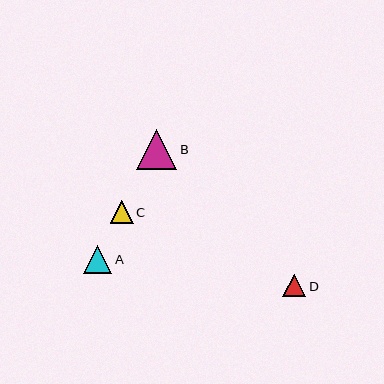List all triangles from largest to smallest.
From largest to smallest: B, A, D, C.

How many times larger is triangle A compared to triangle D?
Triangle A is approximately 1.2 times the size of triangle D.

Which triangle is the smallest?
Triangle C is the smallest with a size of approximately 23 pixels.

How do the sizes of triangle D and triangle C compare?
Triangle D and triangle C are approximately the same size.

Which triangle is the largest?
Triangle B is the largest with a size of approximately 40 pixels.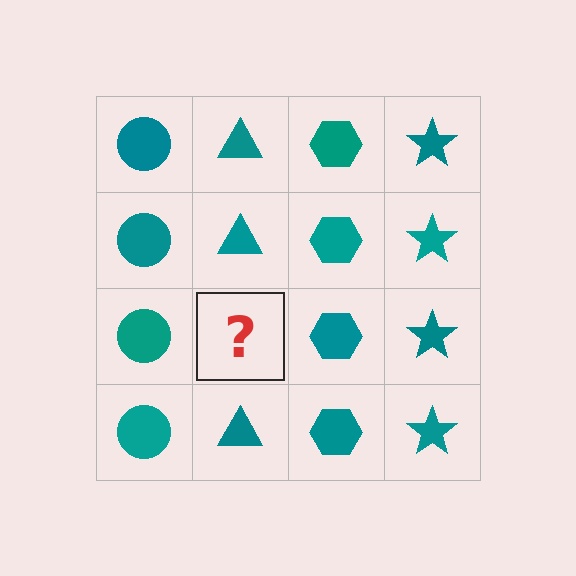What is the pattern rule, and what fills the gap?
The rule is that each column has a consistent shape. The gap should be filled with a teal triangle.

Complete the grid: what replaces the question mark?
The question mark should be replaced with a teal triangle.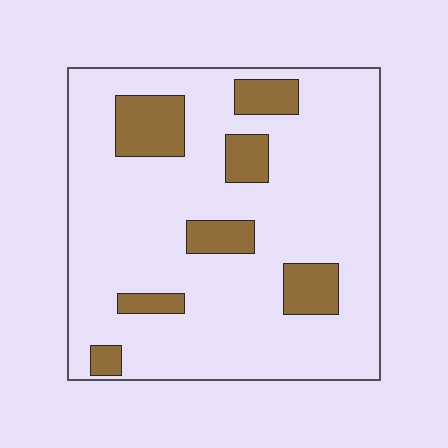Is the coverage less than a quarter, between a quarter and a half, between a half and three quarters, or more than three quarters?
Less than a quarter.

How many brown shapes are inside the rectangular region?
7.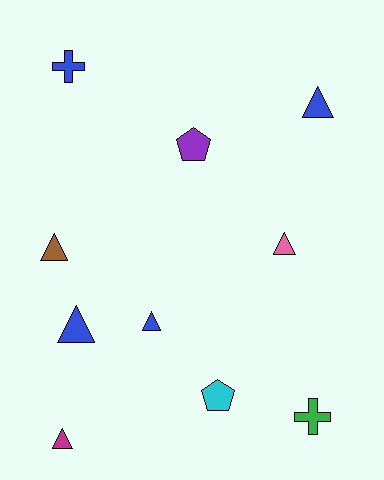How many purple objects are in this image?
There is 1 purple object.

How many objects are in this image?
There are 10 objects.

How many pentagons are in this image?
There are 2 pentagons.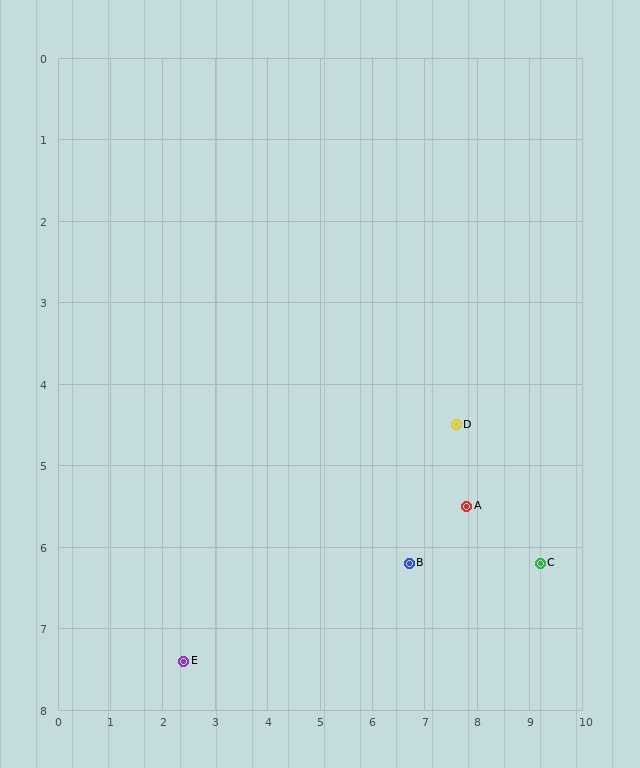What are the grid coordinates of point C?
Point C is at approximately (9.2, 6.2).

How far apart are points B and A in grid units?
Points B and A are about 1.3 grid units apart.